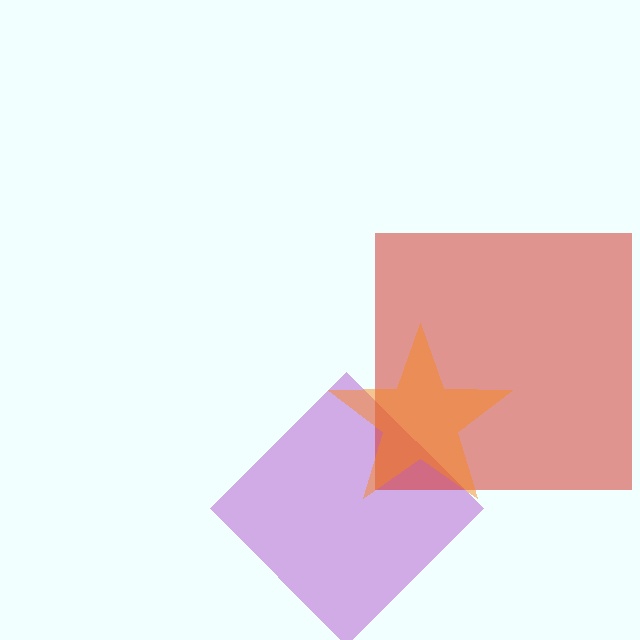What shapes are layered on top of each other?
The layered shapes are: a purple diamond, a red square, an orange star.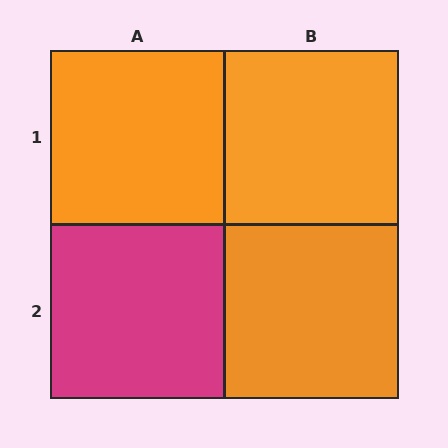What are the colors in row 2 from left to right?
Magenta, orange.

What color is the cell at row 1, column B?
Orange.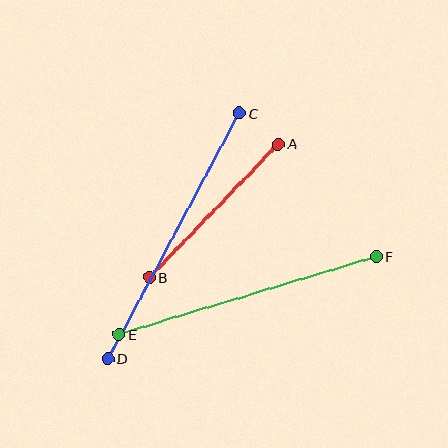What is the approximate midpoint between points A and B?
The midpoint is at approximately (214, 211) pixels.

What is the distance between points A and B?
The distance is approximately 185 pixels.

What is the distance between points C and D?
The distance is approximately 278 pixels.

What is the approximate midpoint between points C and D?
The midpoint is at approximately (173, 236) pixels.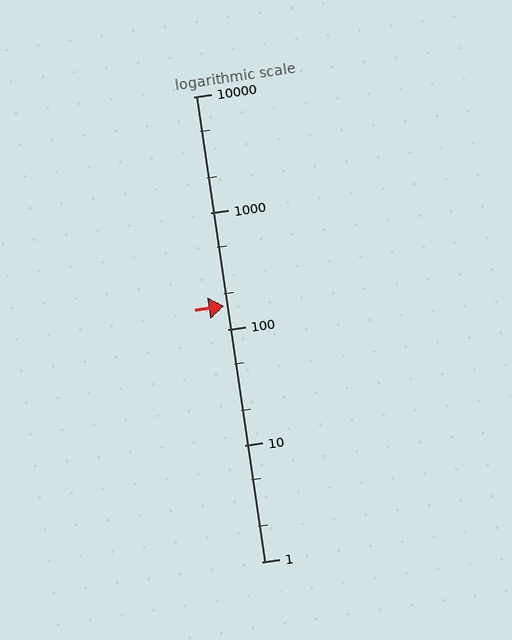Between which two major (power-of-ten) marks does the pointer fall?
The pointer is between 100 and 1000.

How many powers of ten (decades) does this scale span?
The scale spans 4 decades, from 1 to 10000.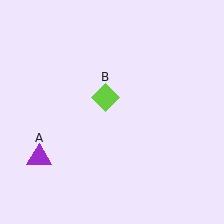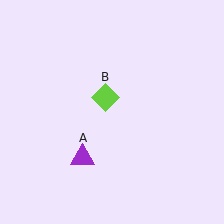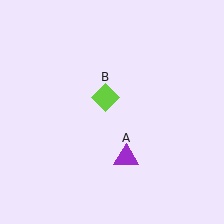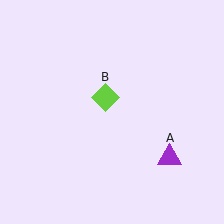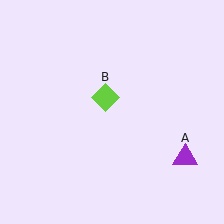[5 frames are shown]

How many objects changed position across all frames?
1 object changed position: purple triangle (object A).